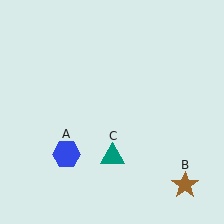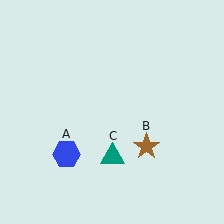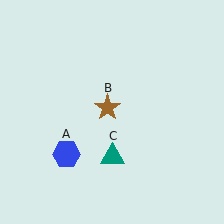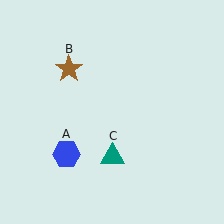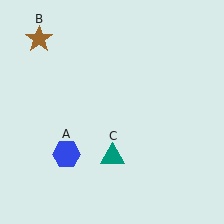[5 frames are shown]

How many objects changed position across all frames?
1 object changed position: brown star (object B).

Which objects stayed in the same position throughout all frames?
Blue hexagon (object A) and teal triangle (object C) remained stationary.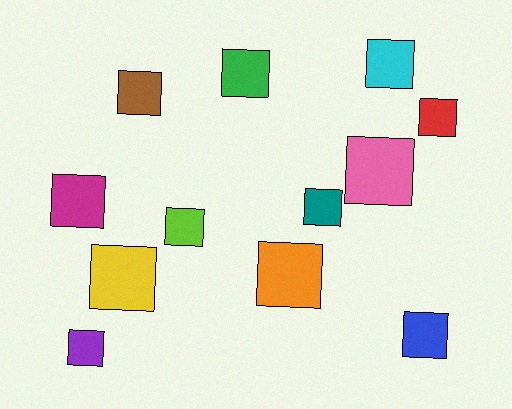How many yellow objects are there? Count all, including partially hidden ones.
There is 1 yellow object.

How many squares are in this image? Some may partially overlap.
There are 12 squares.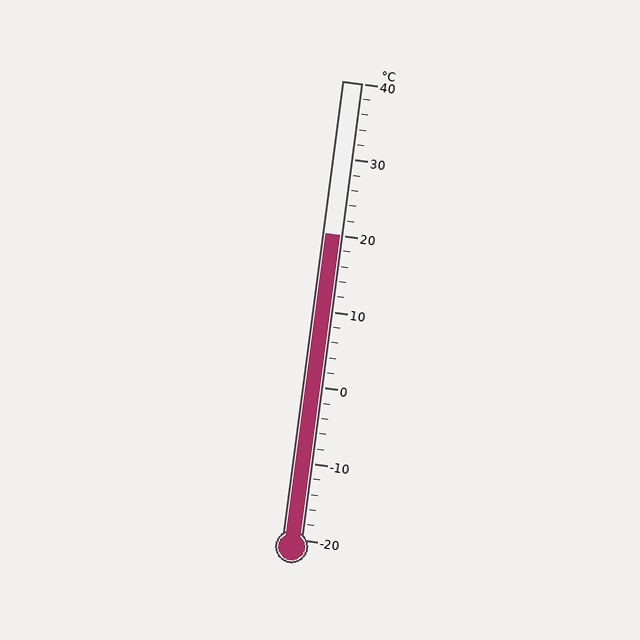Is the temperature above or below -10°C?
The temperature is above -10°C.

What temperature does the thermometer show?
The thermometer shows approximately 20°C.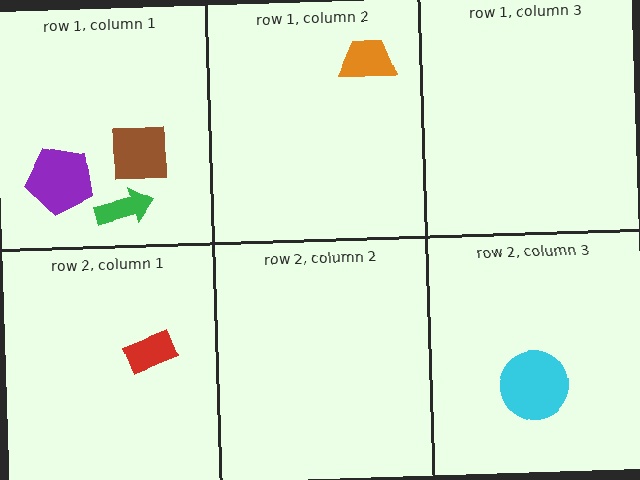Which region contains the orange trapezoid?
The row 1, column 2 region.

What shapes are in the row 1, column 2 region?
The orange trapezoid.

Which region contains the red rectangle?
The row 2, column 1 region.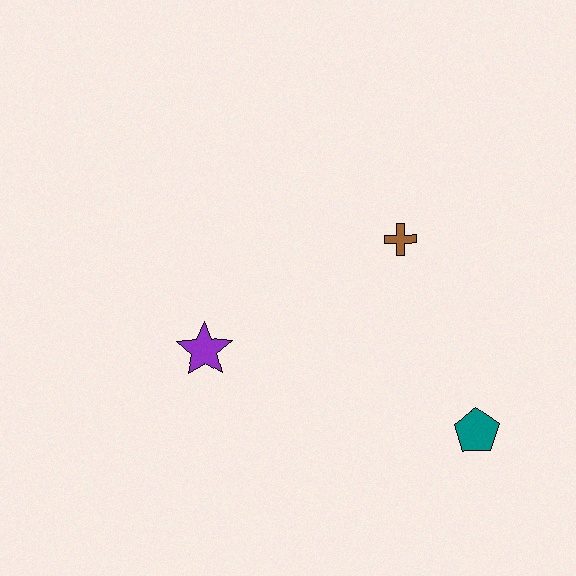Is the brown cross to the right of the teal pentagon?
No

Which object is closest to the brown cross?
The teal pentagon is closest to the brown cross.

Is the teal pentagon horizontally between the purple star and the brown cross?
No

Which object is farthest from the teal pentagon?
The purple star is farthest from the teal pentagon.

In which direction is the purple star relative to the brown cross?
The purple star is to the left of the brown cross.